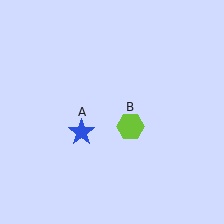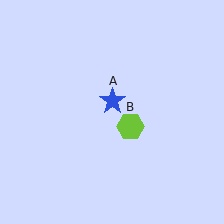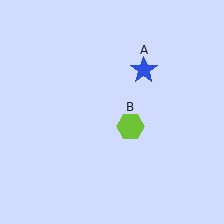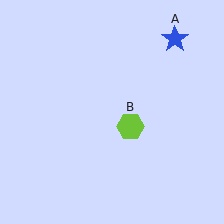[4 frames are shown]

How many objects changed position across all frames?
1 object changed position: blue star (object A).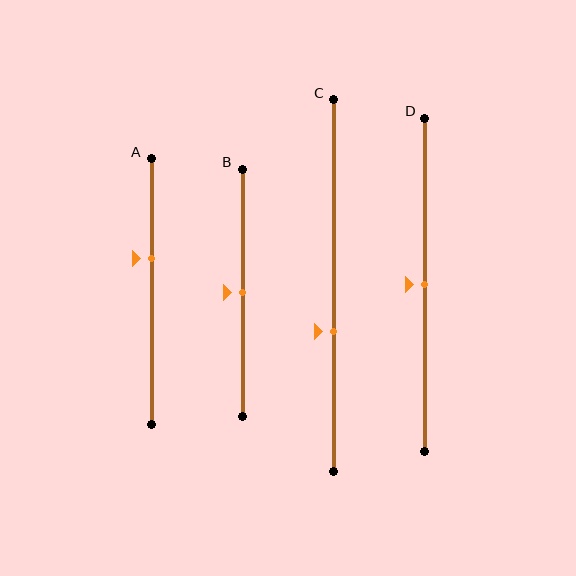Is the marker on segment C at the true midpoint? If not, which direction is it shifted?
No, the marker on segment C is shifted downward by about 12% of the segment length.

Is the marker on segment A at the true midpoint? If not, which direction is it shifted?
No, the marker on segment A is shifted upward by about 13% of the segment length.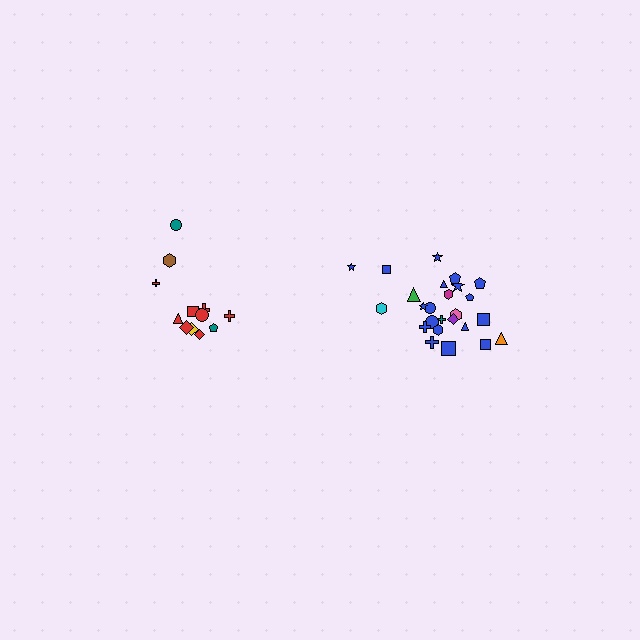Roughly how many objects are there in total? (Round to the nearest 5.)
Roughly 35 objects in total.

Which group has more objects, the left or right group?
The right group.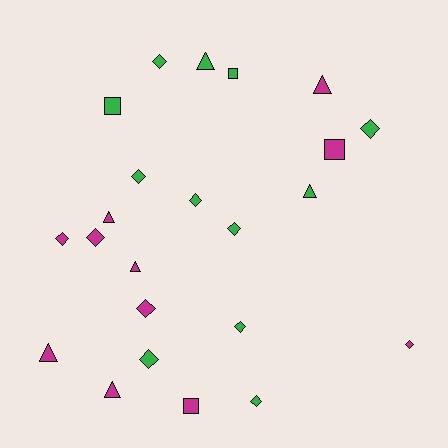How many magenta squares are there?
There are 2 magenta squares.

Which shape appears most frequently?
Diamond, with 12 objects.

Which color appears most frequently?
Green, with 12 objects.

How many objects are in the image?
There are 23 objects.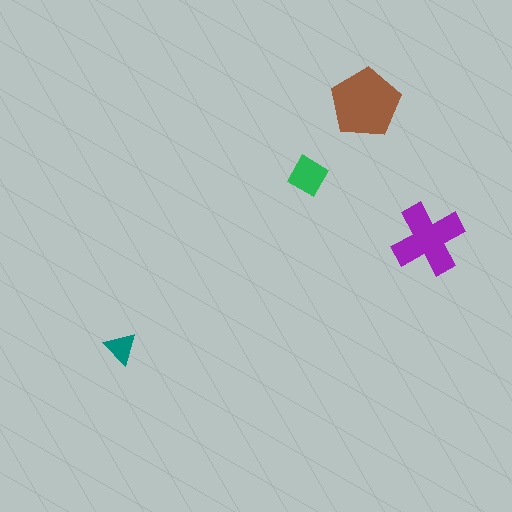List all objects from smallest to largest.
The teal triangle, the green diamond, the purple cross, the brown pentagon.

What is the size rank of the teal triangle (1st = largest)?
4th.